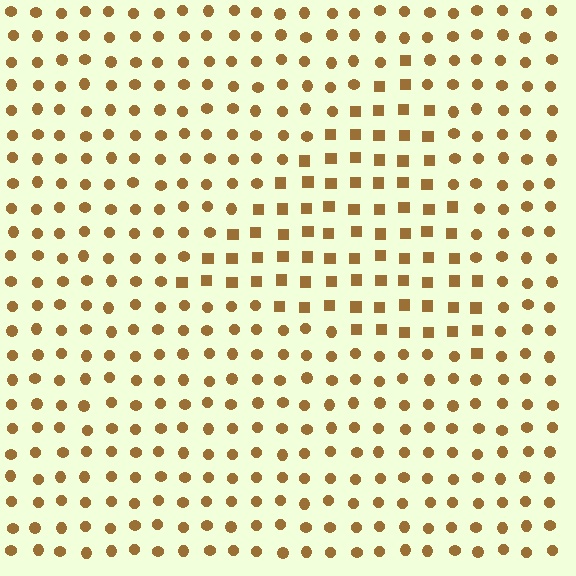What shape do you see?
I see a triangle.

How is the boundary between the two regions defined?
The boundary is defined by a change in element shape: squares inside vs. circles outside. All elements share the same color and spacing.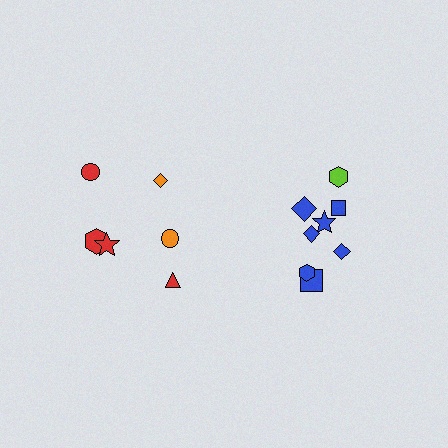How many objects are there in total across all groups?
There are 14 objects.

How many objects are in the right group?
There are 8 objects.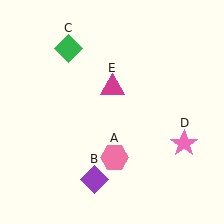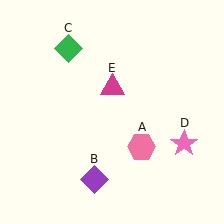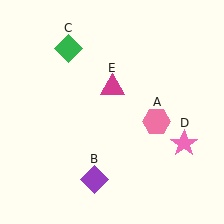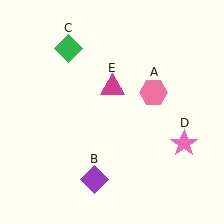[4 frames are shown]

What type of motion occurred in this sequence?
The pink hexagon (object A) rotated counterclockwise around the center of the scene.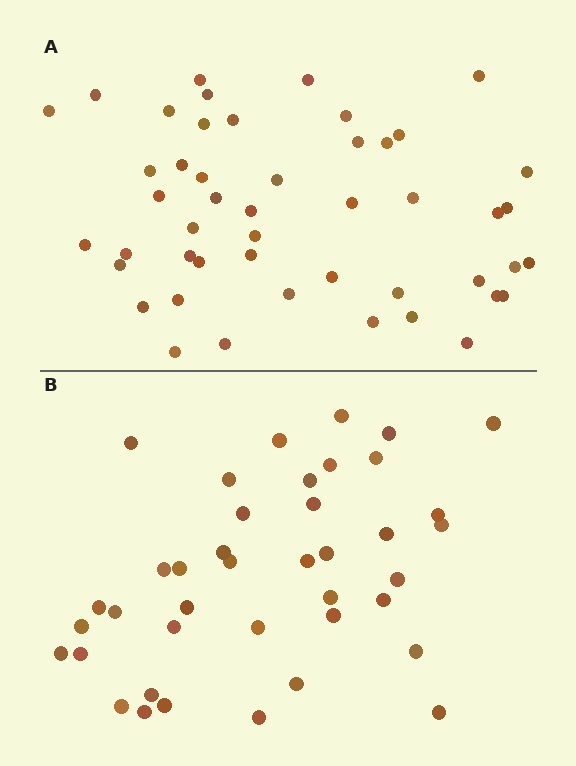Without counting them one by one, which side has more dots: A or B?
Region A (the top region) has more dots.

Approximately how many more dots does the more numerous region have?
Region A has roughly 8 or so more dots than region B.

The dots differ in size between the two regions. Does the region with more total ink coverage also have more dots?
No. Region B has more total ink coverage because its dots are larger, but region A actually contains more individual dots. Total area can be misleading — the number of items is what matters here.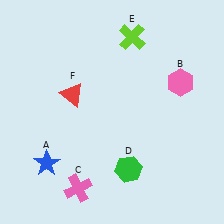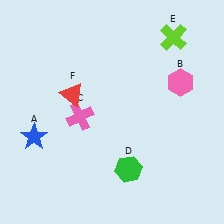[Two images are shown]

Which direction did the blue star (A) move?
The blue star (A) moved up.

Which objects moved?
The objects that moved are: the blue star (A), the pink cross (C), the lime cross (E).